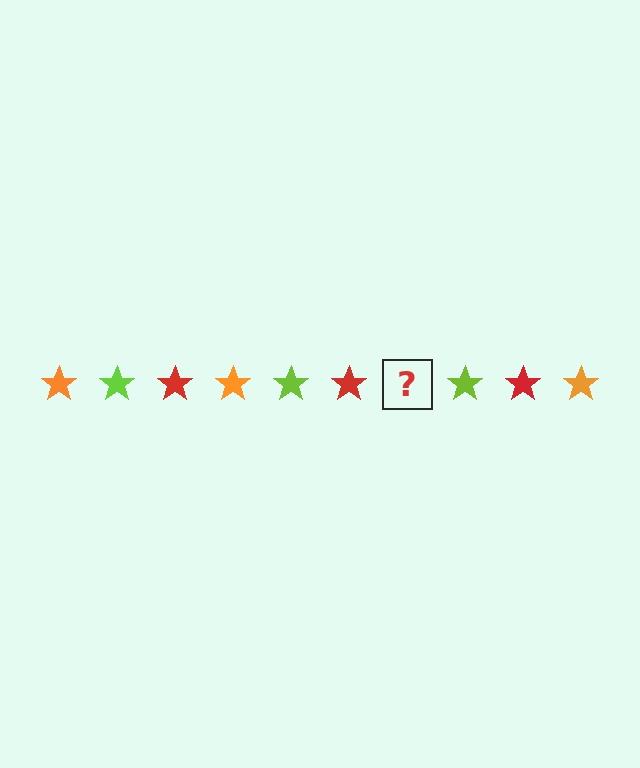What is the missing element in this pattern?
The missing element is an orange star.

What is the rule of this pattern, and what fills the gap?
The rule is that the pattern cycles through orange, lime, red stars. The gap should be filled with an orange star.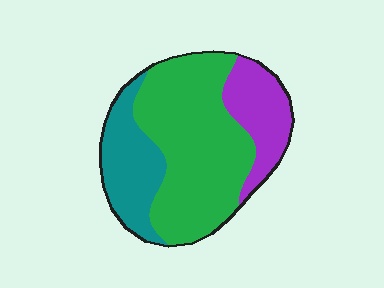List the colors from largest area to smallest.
From largest to smallest: green, teal, purple.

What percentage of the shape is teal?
Teal takes up about one quarter (1/4) of the shape.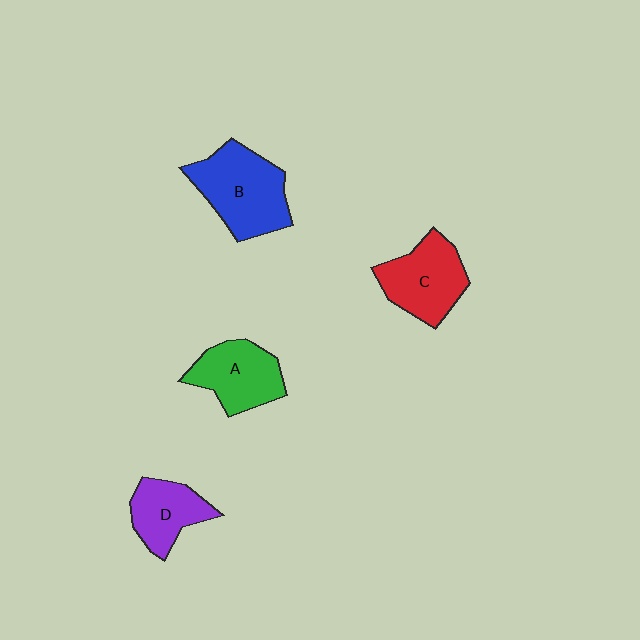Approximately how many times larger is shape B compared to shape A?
Approximately 1.3 times.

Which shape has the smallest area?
Shape D (purple).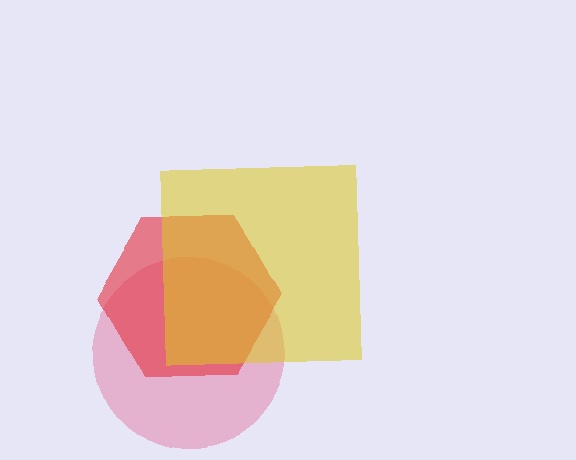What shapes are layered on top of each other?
The layered shapes are: a pink circle, a red hexagon, a yellow square.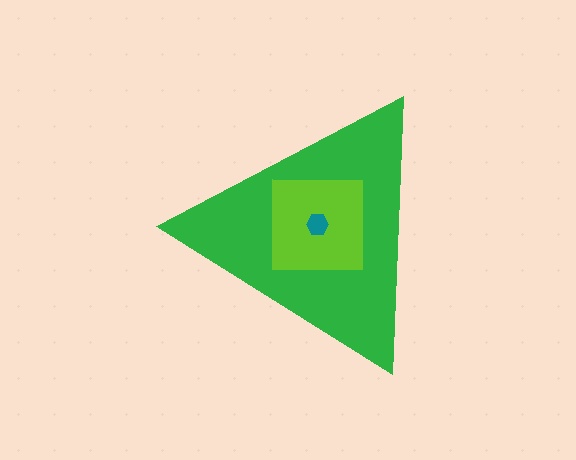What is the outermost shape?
The green triangle.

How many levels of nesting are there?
3.